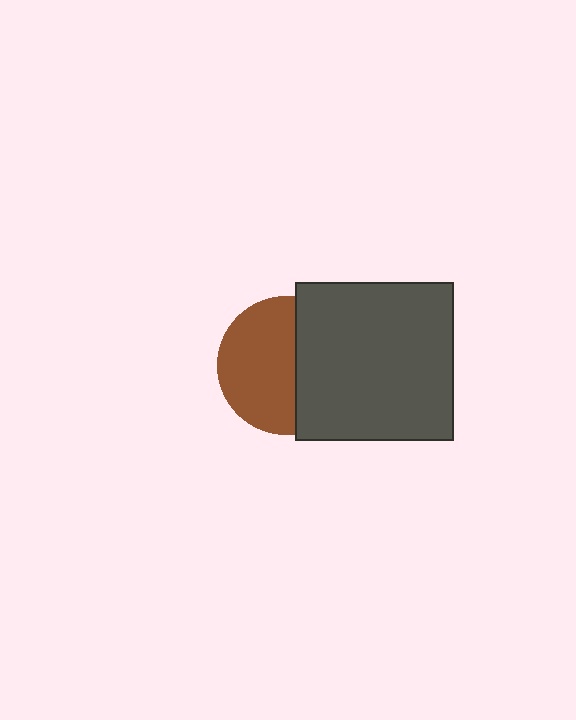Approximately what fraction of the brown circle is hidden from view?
Roughly 42% of the brown circle is hidden behind the dark gray square.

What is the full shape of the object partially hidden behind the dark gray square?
The partially hidden object is a brown circle.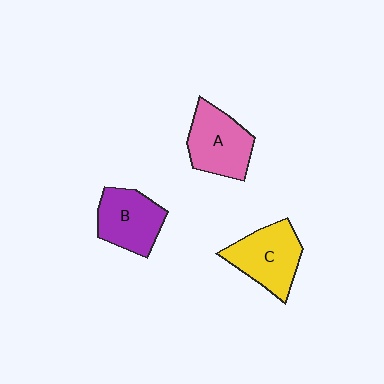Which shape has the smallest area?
Shape B (purple).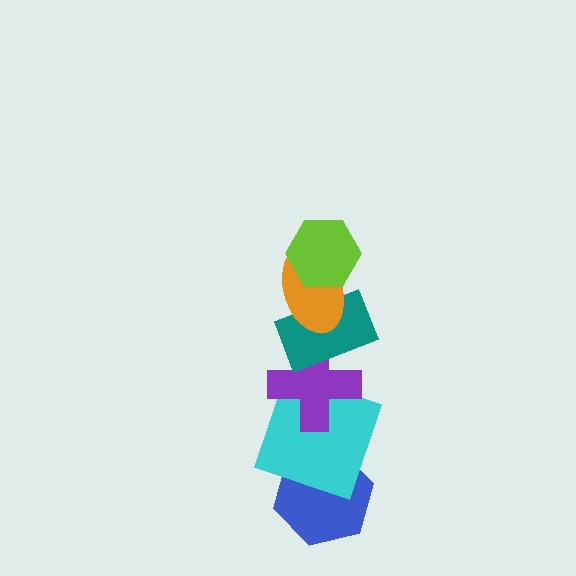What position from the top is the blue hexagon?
The blue hexagon is 6th from the top.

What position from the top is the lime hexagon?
The lime hexagon is 1st from the top.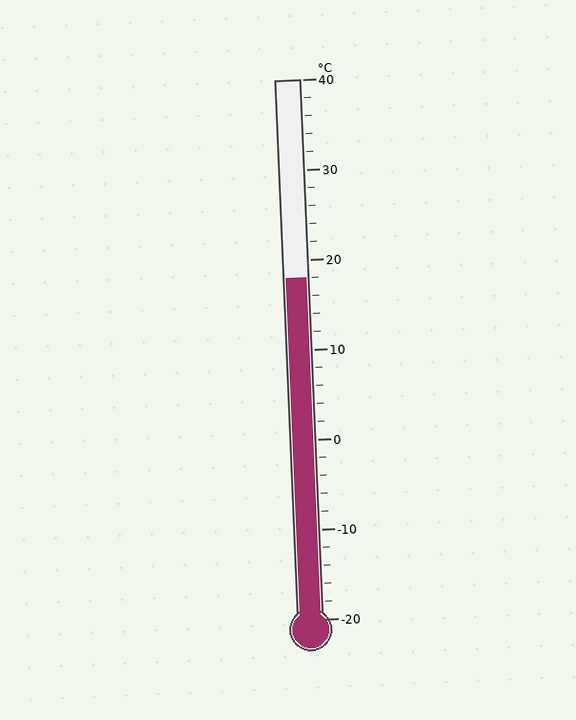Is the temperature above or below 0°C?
The temperature is above 0°C.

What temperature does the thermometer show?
The thermometer shows approximately 18°C.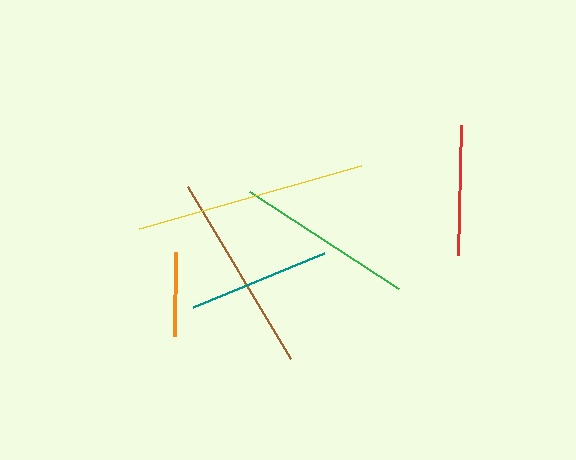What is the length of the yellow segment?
The yellow segment is approximately 231 pixels long.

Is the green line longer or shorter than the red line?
The green line is longer than the red line.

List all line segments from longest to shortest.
From longest to shortest: yellow, brown, green, teal, red, orange.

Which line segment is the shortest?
The orange line is the shortest at approximately 84 pixels.